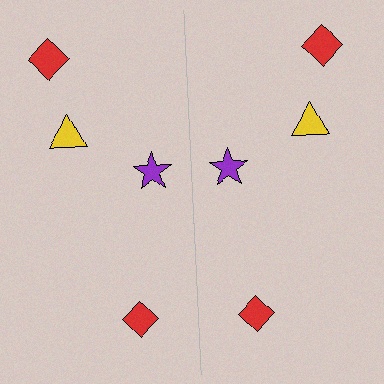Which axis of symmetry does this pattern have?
The pattern has a vertical axis of symmetry running through the center of the image.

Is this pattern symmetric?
Yes, this pattern has bilateral (reflection) symmetry.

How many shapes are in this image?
There are 8 shapes in this image.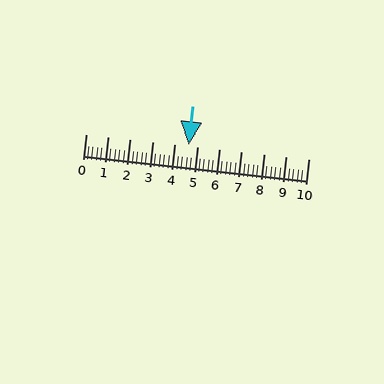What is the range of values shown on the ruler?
The ruler shows values from 0 to 10.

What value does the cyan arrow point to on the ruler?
The cyan arrow points to approximately 4.6.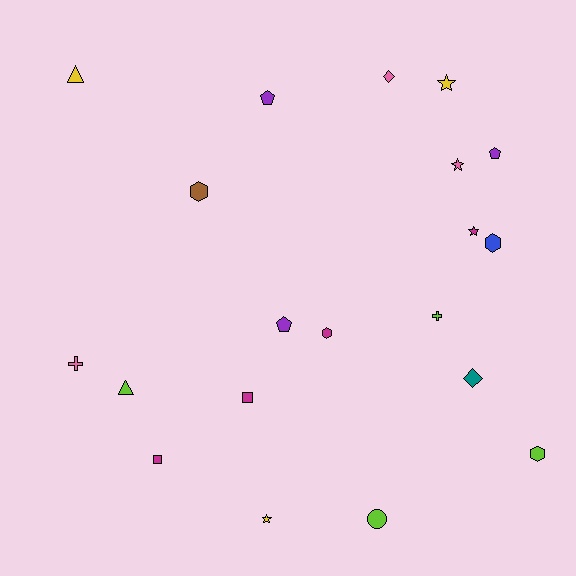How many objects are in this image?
There are 20 objects.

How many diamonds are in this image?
There are 2 diamonds.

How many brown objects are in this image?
There is 1 brown object.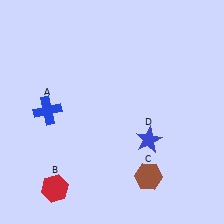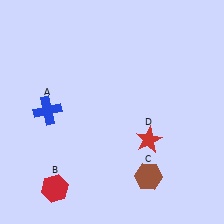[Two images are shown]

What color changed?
The star (D) changed from blue in Image 1 to red in Image 2.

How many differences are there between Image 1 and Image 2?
There is 1 difference between the two images.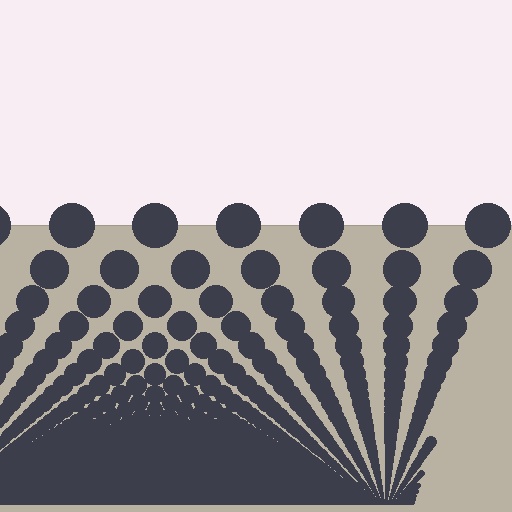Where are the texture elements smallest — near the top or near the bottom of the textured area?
Near the bottom.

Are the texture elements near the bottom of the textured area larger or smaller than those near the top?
Smaller. The gradient is inverted — elements near the bottom are smaller and denser.